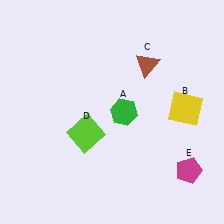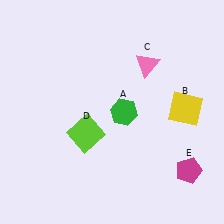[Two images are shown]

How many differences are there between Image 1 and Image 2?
There is 1 difference between the two images.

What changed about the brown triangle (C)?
In Image 1, C is brown. In Image 2, it changed to pink.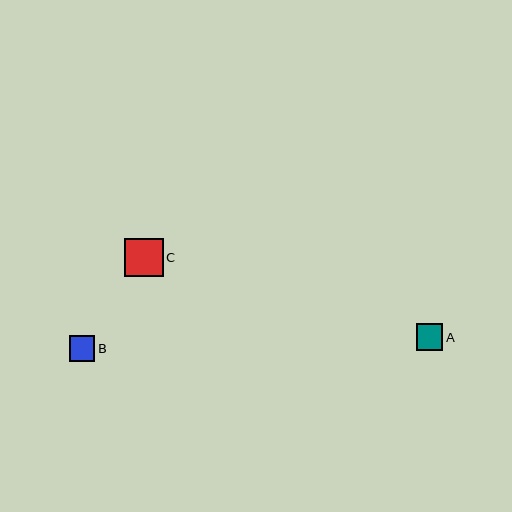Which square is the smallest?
Square B is the smallest with a size of approximately 25 pixels.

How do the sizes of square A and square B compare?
Square A and square B are approximately the same size.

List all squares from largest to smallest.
From largest to smallest: C, A, B.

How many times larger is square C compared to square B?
Square C is approximately 1.5 times the size of square B.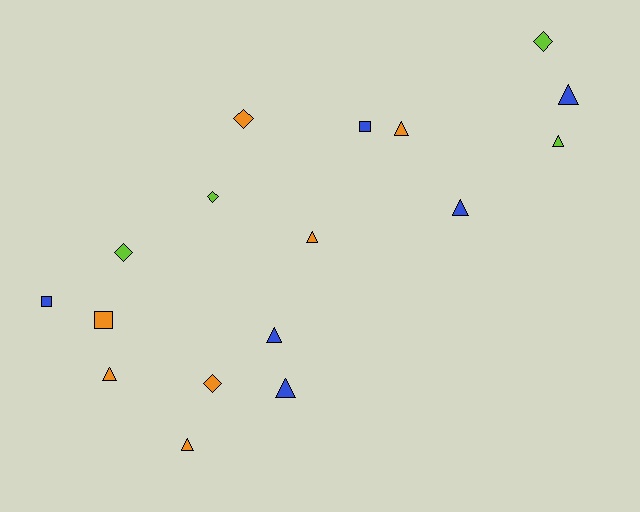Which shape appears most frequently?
Triangle, with 9 objects.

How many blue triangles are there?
There are 4 blue triangles.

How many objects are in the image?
There are 17 objects.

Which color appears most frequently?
Orange, with 7 objects.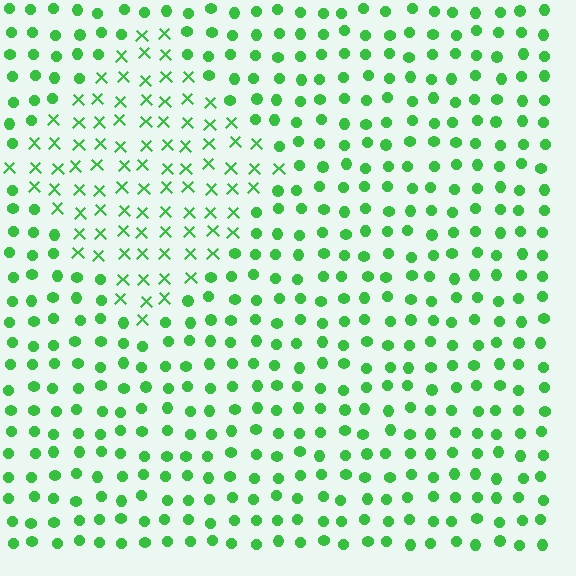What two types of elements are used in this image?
The image uses X marks inside the diamond region and circles outside it.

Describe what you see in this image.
The image is filled with small green elements arranged in a uniform grid. A diamond-shaped region contains X marks, while the surrounding area contains circles. The boundary is defined purely by the change in element shape.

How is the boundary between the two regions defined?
The boundary is defined by a change in element shape: X marks inside vs. circles outside. All elements share the same color and spacing.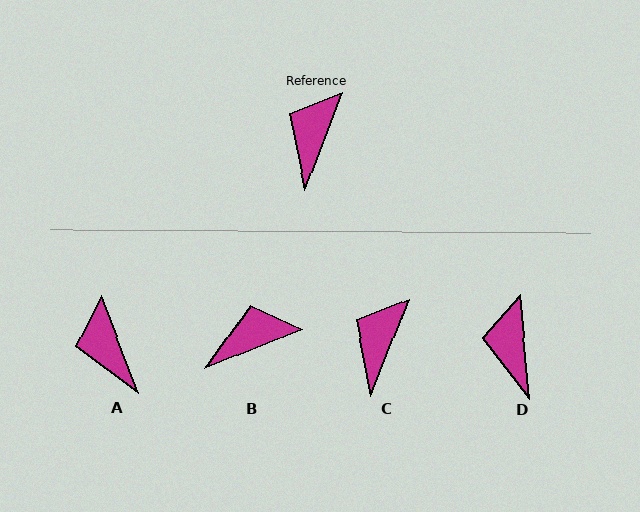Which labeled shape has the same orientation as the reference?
C.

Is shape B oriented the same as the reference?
No, it is off by about 46 degrees.